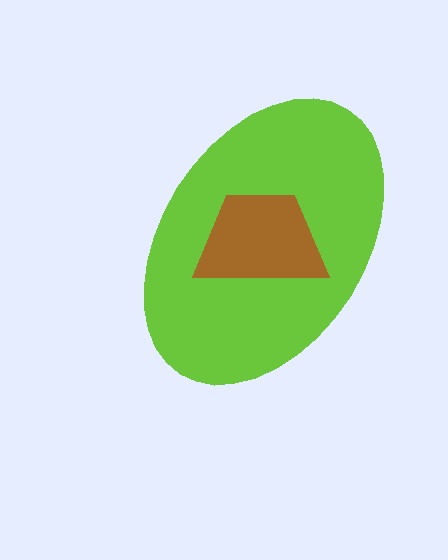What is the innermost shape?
The brown trapezoid.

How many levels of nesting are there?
2.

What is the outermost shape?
The lime ellipse.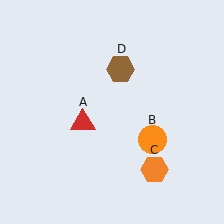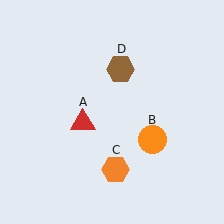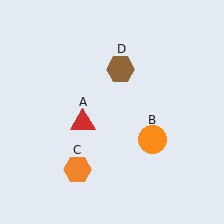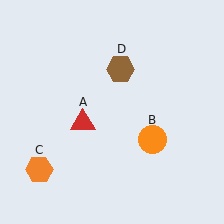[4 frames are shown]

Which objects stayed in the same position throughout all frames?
Red triangle (object A) and orange circle (object B) and brown hexagon (object D) remained stationary.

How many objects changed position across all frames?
1 object changed position: orange hexagon (object C).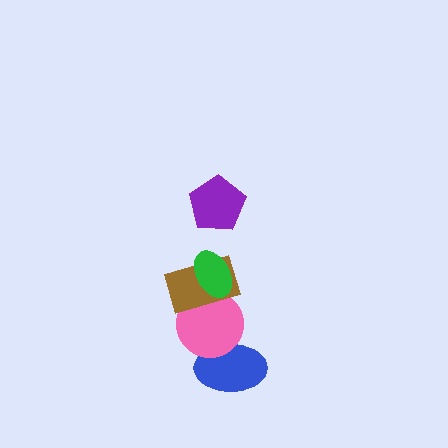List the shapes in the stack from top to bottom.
From top to bottom: the purple pentagon, the green ellipse, the brown rectangle, the pink circle, the blue ellipse.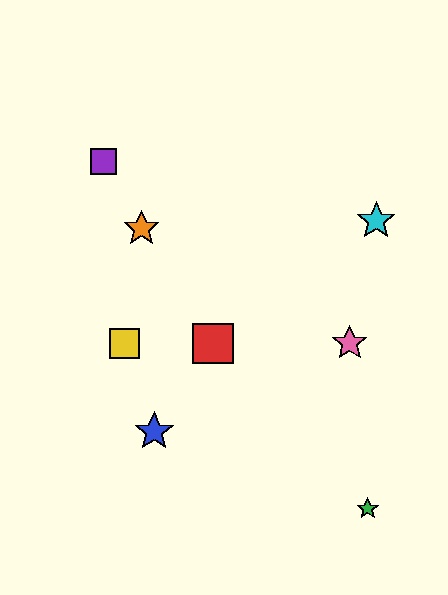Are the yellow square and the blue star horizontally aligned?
No, the yellow square is at y≈343 and the blue star is at y≈431.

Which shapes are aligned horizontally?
The red square, the yellow square, the pink star are aligned horizontally.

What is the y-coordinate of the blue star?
The blue star is at y≈431.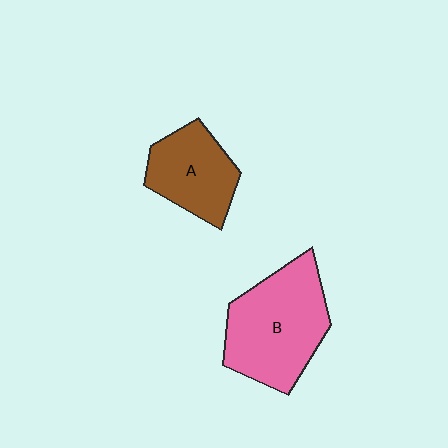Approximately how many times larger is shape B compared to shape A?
Approximately 1.5 times.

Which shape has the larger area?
Shape B (pink).